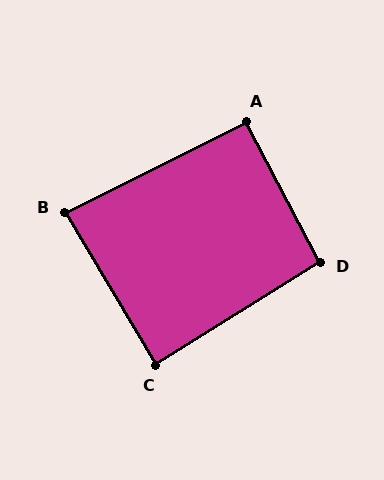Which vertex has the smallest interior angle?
B, at approximately 86 degrees.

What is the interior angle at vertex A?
Approximately 91 degrees (approximately right).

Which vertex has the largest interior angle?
D, at approximately 94 degrees.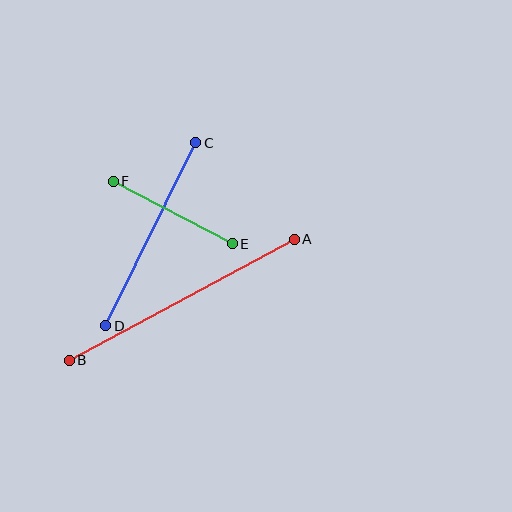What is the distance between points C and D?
The distance is approximately 204 pixels.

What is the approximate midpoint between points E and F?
The midpoint is at approximately (173, 212) pixels.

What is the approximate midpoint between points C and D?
The midpoint is at approximately (151, 234) pixels.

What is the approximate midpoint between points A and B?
The midpoint is at approximately (182, 300) pixels.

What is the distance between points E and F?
The distance is approximately 135 pixels.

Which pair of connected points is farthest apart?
Points A and B are farthest apart.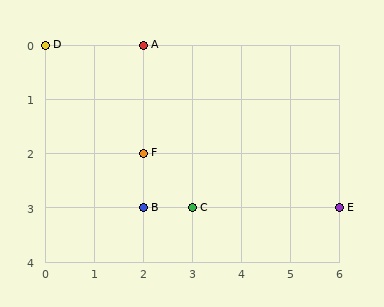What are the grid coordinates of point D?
Point D is at grid coordinates (0, 0).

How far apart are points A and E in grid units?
Points A and E are 4 columns and 3 rows apart (about 5.0 grid units diagonally).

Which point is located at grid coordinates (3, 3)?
Point C is at (3, 3).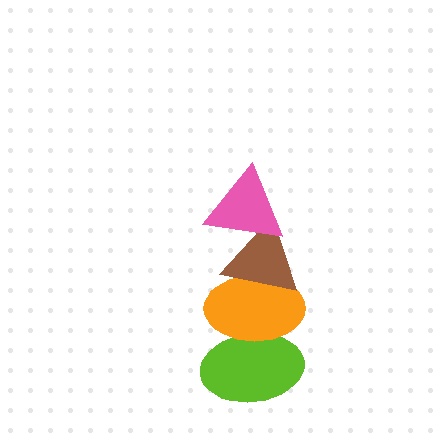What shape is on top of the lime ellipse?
The orange ellipse is on top of the lime ellipse.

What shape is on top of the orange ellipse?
The brown triangle is on top of the orange ellipse.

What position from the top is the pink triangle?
The pink triangle is 1st from the top.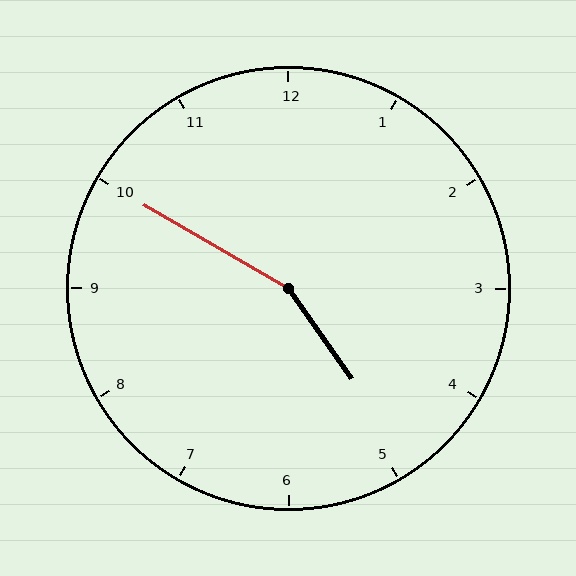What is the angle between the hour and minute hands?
Approximately 155 degrees.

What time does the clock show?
4:50.